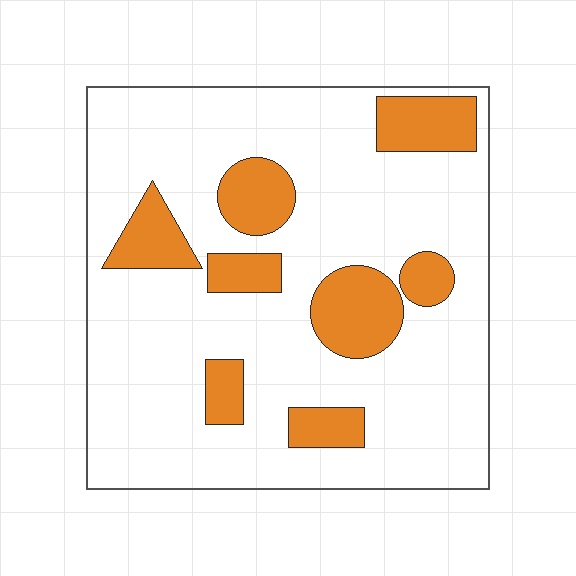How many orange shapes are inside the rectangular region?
8.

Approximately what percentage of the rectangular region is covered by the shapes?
Approximately 20%.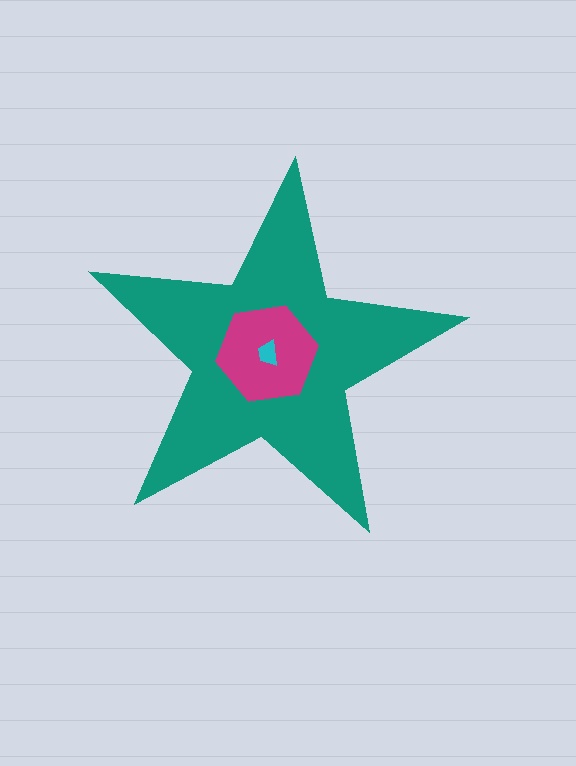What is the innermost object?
The cyan trapezoid.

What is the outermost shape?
The teal star.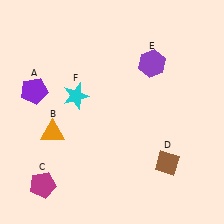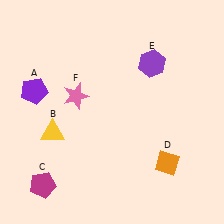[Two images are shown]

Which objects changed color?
B changed from orange to yellow. D changed from brown to orange. F changed from cyan to pink.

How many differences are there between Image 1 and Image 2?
There are 3 differences between the two images.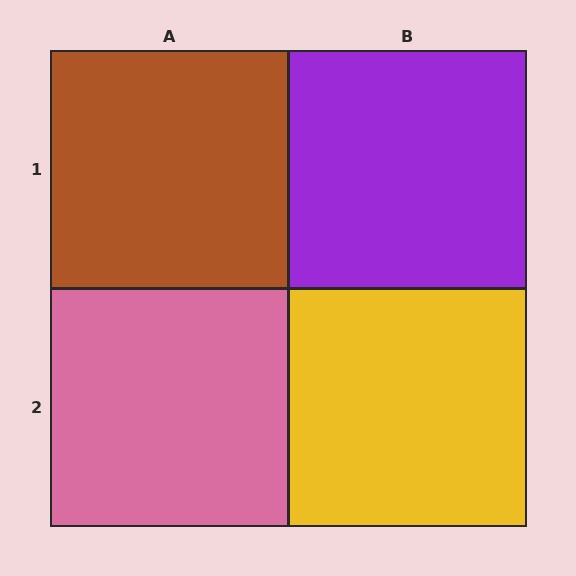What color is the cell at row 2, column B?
Yellow.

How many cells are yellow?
1 cell is yellow.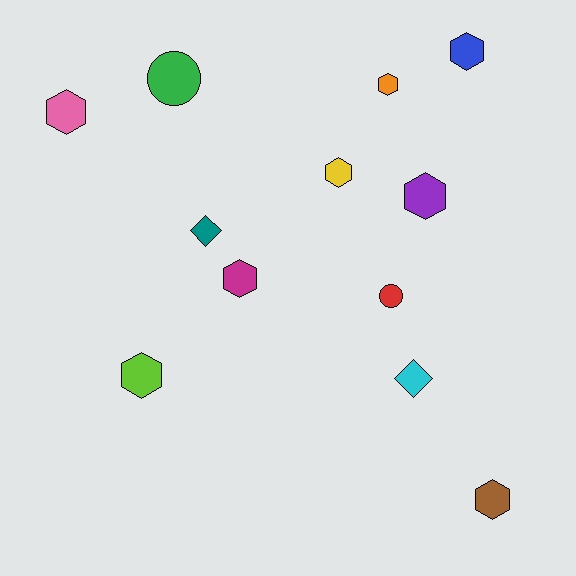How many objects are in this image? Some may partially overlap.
There are 12 objects.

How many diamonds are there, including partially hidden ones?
There are 2 diamonds.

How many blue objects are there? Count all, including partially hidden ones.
There is 1 blue object.